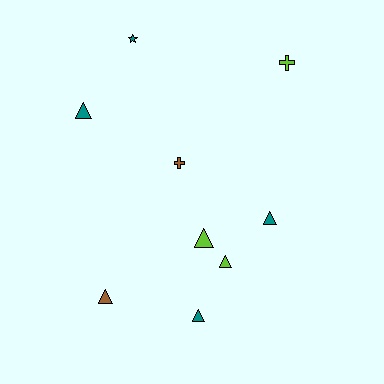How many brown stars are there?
There are no brown stars.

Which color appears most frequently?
Teal, with 4 objects.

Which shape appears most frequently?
Triangle, with 6 objects.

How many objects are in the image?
There are 9 objects.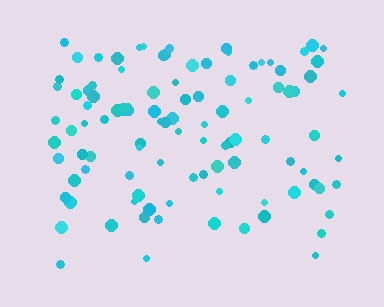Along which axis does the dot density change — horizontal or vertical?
Vertical.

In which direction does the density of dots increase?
From bottom to top, with the top side densest.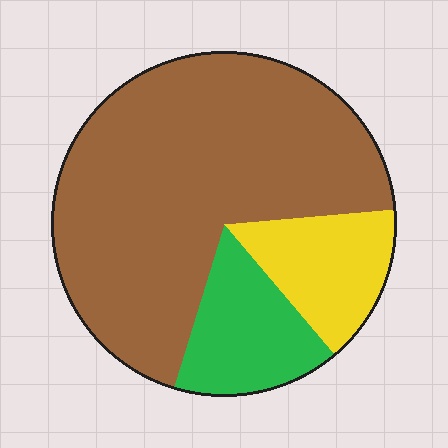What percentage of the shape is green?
Green takes up about one sixth (1/6) of the shape.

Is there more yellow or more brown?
Brown.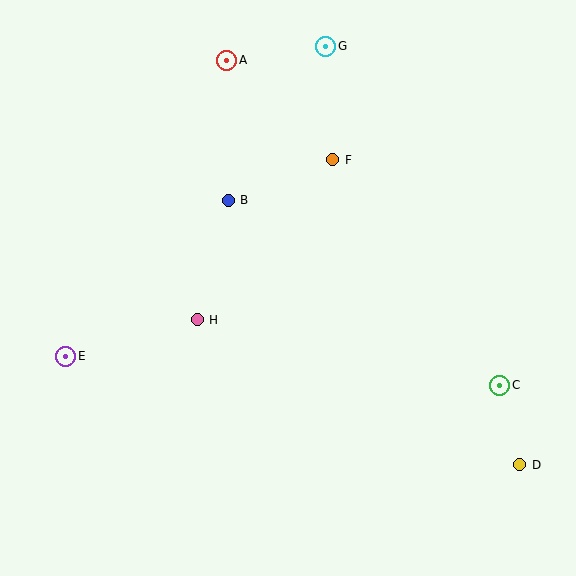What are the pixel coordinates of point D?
Point D is at (520, 465).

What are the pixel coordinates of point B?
Point B is at (228, 200).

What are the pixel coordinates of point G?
Point G is at (326, 46).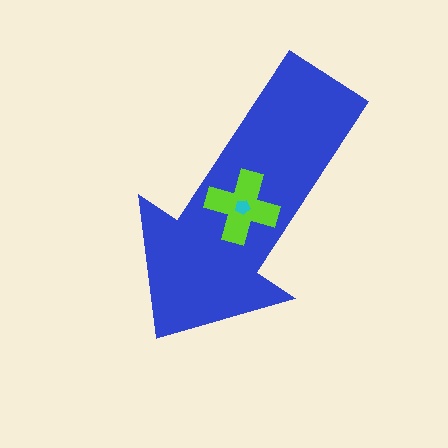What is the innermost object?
The cyan pentagon.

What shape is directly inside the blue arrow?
The lime cross.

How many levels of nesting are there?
3.